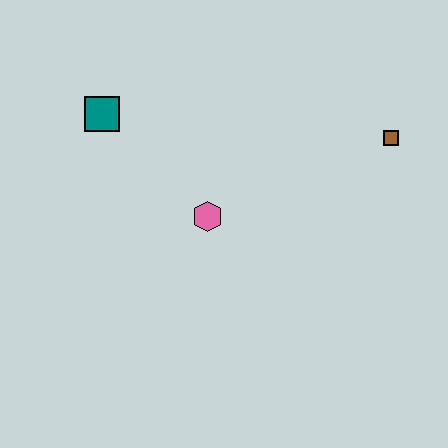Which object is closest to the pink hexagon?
The teal square is closest to the pink hexagon.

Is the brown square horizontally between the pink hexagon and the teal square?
No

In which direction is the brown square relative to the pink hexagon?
The brown square is to the right of the pink hexagon.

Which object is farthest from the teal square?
The brown square is farthest from the teal square.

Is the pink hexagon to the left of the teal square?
No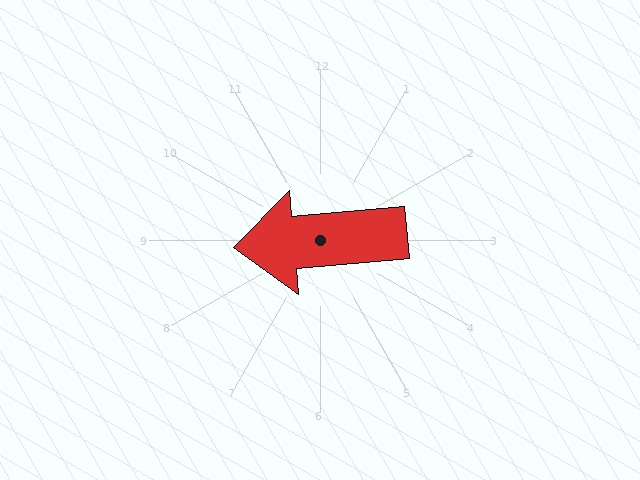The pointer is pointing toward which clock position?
Roughly 9 o'clock.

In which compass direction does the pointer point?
West.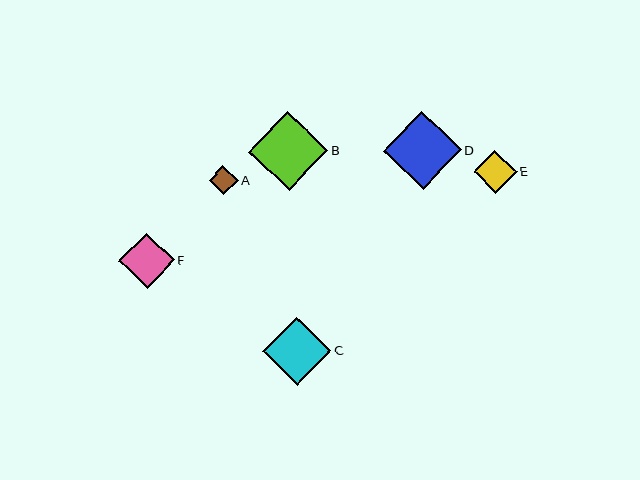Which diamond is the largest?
Diamond B is the largest with a size of approximately 79 pixels.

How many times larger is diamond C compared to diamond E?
Diamond C is approximately 1.6 times the size of diamond E.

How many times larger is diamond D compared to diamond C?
Diamond D is approximately 1.1 times the size of diamond C.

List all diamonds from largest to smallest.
From largest to smallest: B, D, C, F, E, A.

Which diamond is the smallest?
Diamond A is the smallest with a size of approximately 29 pixels.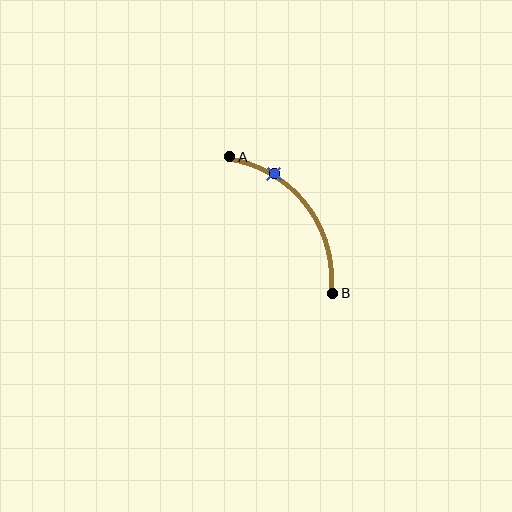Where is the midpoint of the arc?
The arc midpoint is the point on the curve farthest from the straight line joining A and B. It sits above and to the right of that line.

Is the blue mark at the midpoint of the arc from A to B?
No. The blue mark lies on the arc but is closer to endpoint A. The arc midpoint would be at the point on the curve equidistant along the arc from both A and B.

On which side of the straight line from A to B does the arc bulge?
The arc bulges above and to the right of the straight line connecting A and B.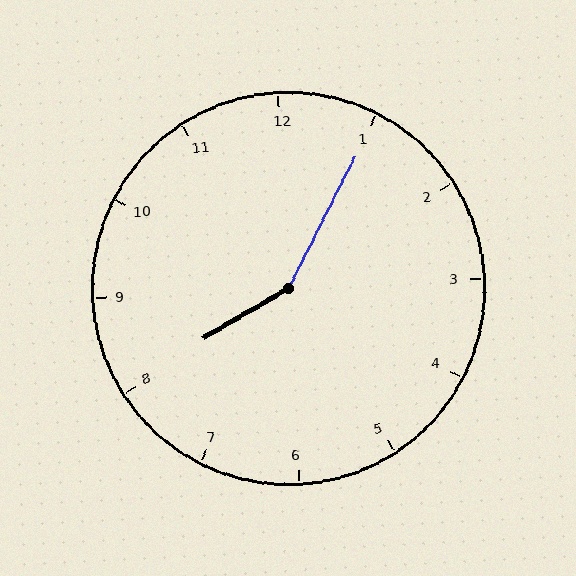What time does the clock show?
8:05.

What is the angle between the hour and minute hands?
Approximately 148 degrees.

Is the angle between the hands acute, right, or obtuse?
It is obtuse.